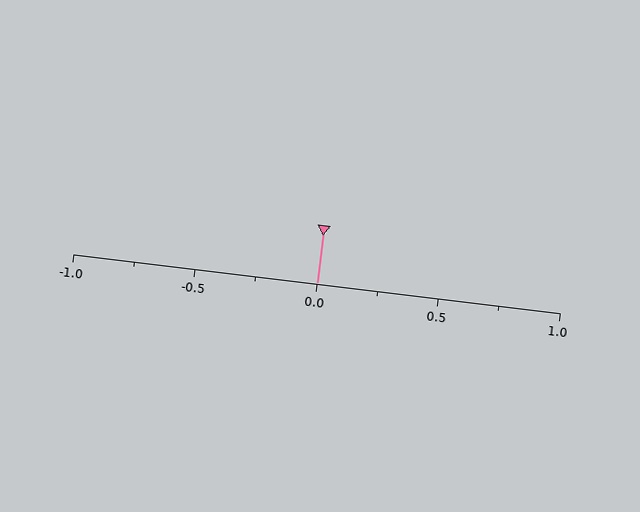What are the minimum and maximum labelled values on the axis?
The axis runs from -1.0 to 1.0.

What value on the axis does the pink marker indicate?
The marker indicates approximately 0.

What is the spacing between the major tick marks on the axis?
The major ticks are spaced 0.5 apart.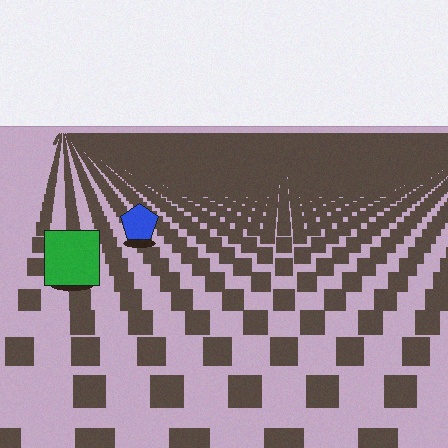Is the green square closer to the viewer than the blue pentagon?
Yes. The green square is closer — you can tell from the texture gradient: the ground texture is coarser near it.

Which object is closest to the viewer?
The green square is closest. The texture marks near it are larger and more spread out.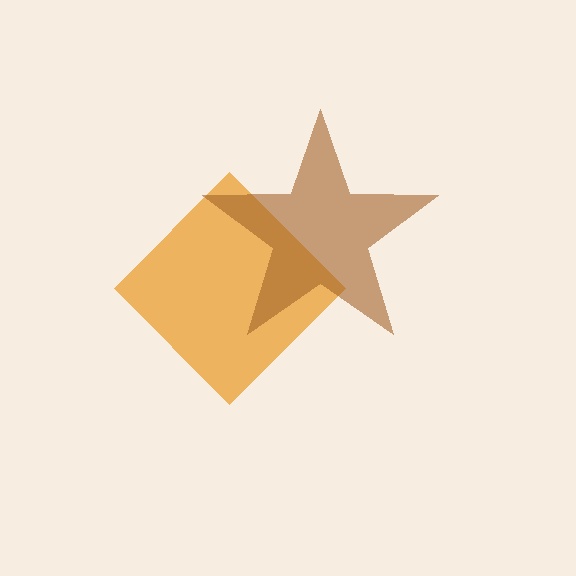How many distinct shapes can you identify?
There are 2 distinct shapes: an orange diamond, a brown star.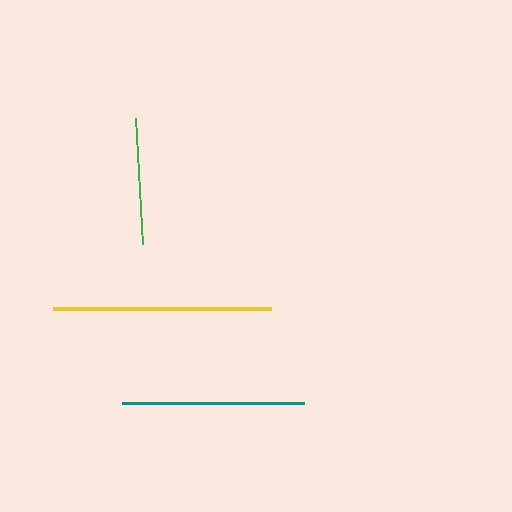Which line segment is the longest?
The yellow line is the longest at approximately 217 pixels.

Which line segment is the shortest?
The green line is the shortest at approximately 125 pixels.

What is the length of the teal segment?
The teal segment is approximately 182 pixels long.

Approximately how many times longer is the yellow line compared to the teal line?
The yellow line is approximately 1.2 times the length of the teal line.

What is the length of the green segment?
The green segment is approximately 125 pixels long.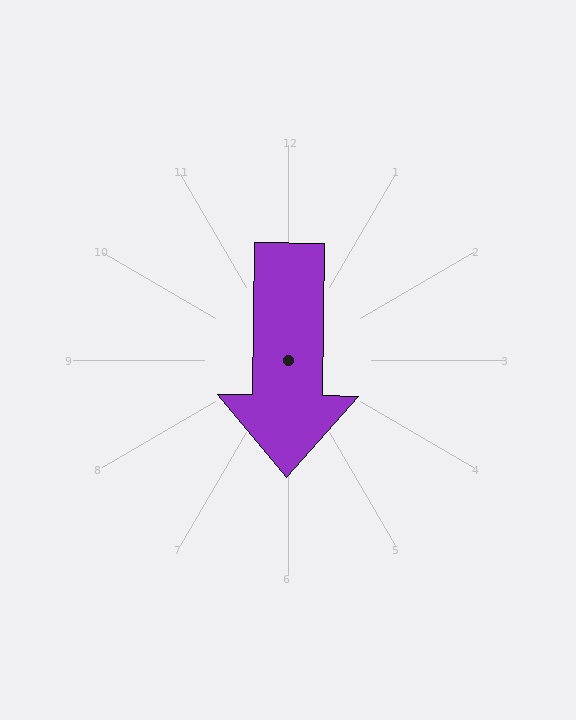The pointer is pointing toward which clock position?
Roughly 6 o'clock.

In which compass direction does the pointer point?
South.